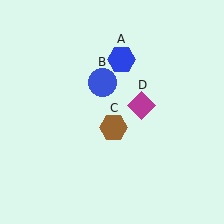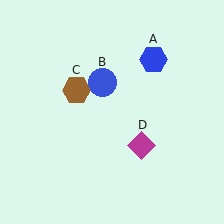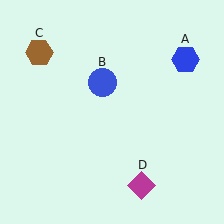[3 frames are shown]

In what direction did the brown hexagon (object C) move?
The brown hexagon (object C) moved up and to the left.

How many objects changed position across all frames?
3 objects changed position: blue hexagon (object A), brown hexagon (object C), magenta diamond (object D).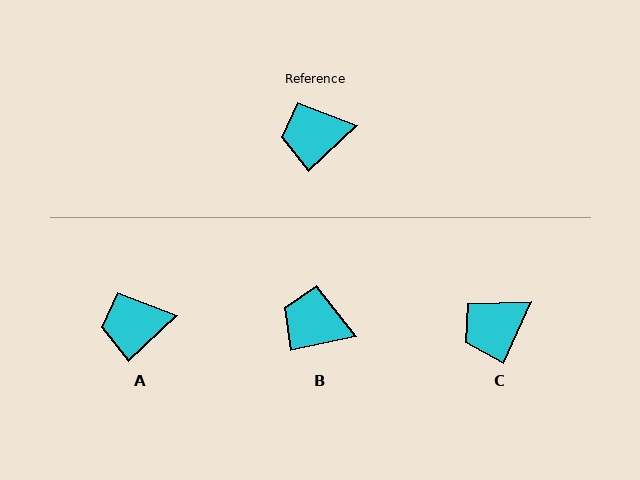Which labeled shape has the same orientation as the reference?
A.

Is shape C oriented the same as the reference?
No, it is off by about 23 degrees.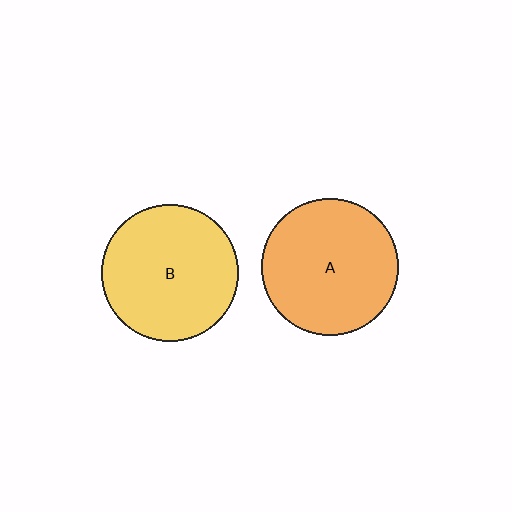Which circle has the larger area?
Circle A (orange).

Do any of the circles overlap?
No, none of the circles overlap.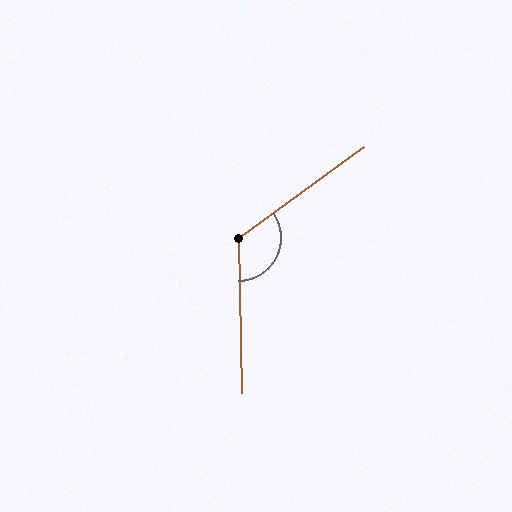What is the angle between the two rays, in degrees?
Approximately 125 degrees.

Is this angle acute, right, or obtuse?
It is obtuse.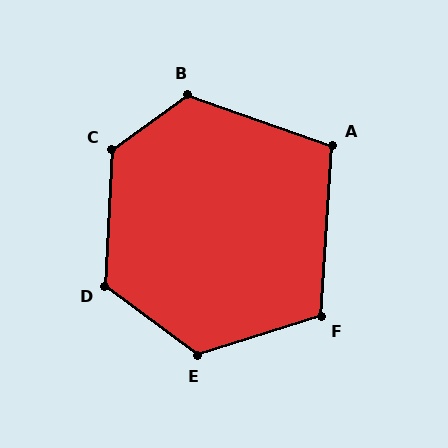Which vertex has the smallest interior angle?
A, at approximately 105 degrees.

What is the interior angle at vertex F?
Approximately 111 degrees (obtuse).